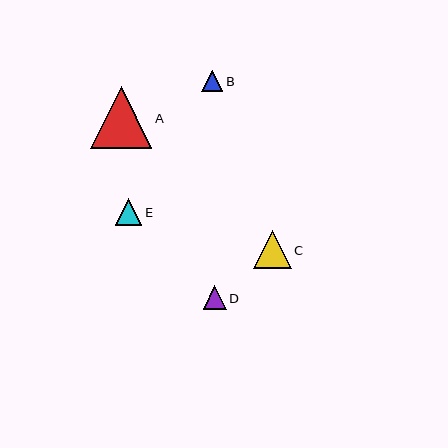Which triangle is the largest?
Triangle A is the largest with a size of approximately 61 pixels.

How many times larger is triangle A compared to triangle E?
Triangle A is approximately 2.3 times the size of triangle E.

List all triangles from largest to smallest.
From largest to smallest: A, C, E, D, B.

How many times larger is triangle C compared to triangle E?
Triangle C is approximately 1.4 times the size of triangle E.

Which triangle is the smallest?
Triangle B is the smallest with a size of approximately 21 pixels.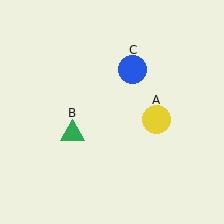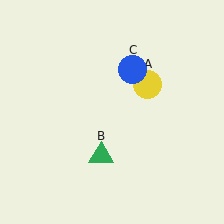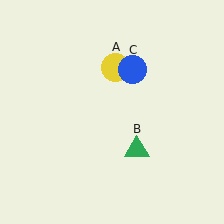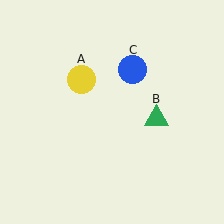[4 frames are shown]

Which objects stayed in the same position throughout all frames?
Blue circle (object C) remained stationary.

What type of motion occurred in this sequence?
The yellow circle (object A), green triangle (object B) rotated counterclockwise around the center of the scene.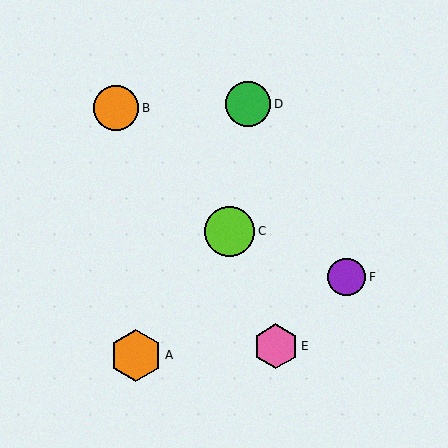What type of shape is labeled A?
Shape A is an orange hexagon.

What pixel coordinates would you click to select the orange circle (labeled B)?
Click at (116, 108) to select the orange circle B.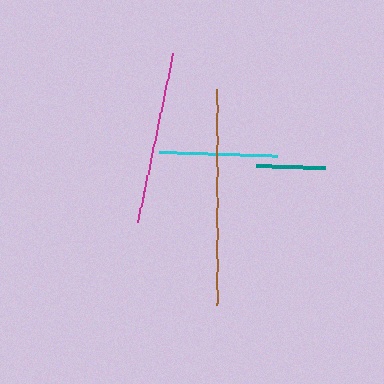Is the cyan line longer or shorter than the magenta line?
The magenta line is longer than the cyan line.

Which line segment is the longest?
The brown line is the longest at approximately 216 pixels.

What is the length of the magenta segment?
The magenta segment is approximately 173 pixels long.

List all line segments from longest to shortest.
From longest to shortest: brown, magenta, cyan, teal.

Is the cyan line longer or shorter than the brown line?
The brown line is longer than the cyan line.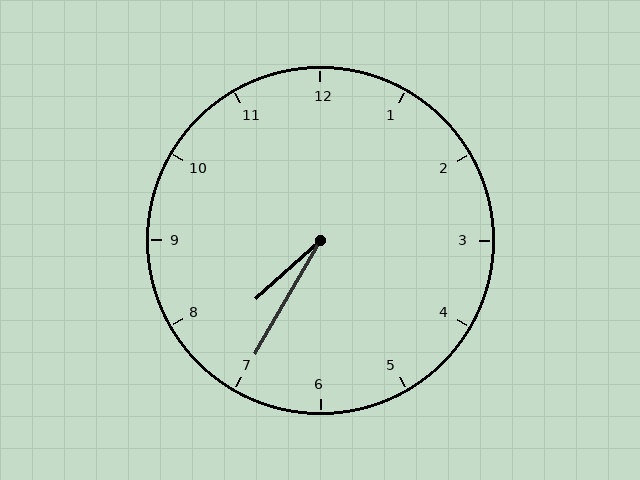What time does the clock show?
7:35.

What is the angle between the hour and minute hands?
Approximately 18 degrees.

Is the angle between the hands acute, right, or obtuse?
It is acute.